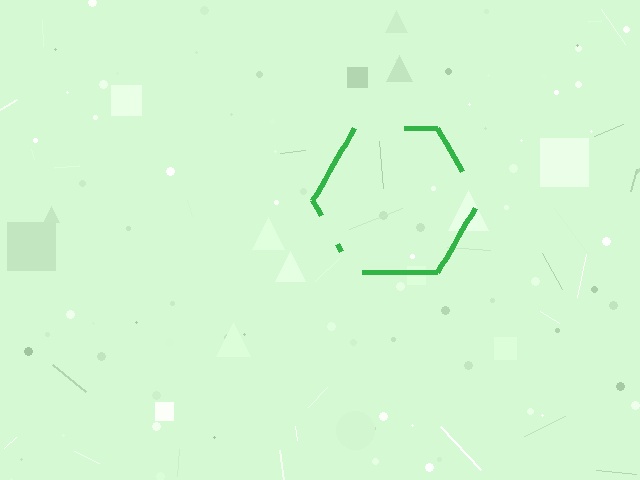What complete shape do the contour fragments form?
The contour fragments form a hexagon.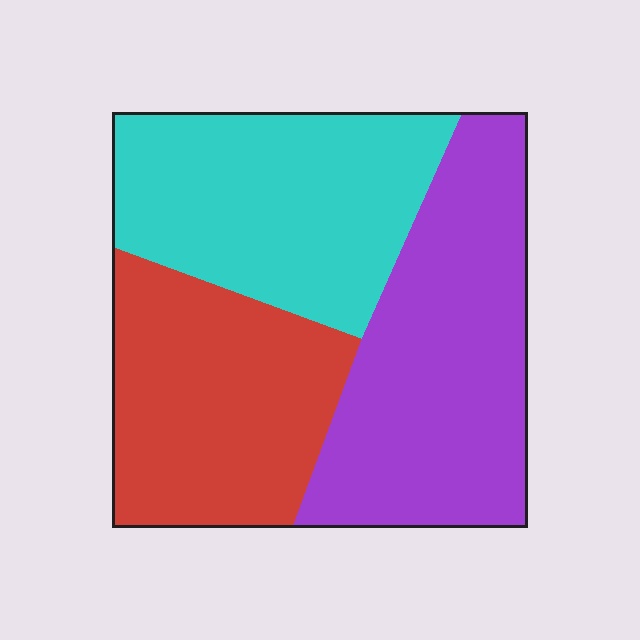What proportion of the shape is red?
Red covers about 30% of the shape.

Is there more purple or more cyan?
Purple.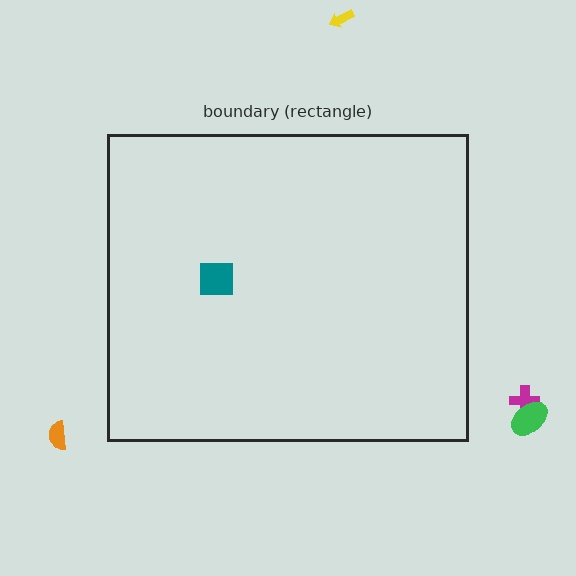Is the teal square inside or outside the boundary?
Inside.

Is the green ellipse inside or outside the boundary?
Outside.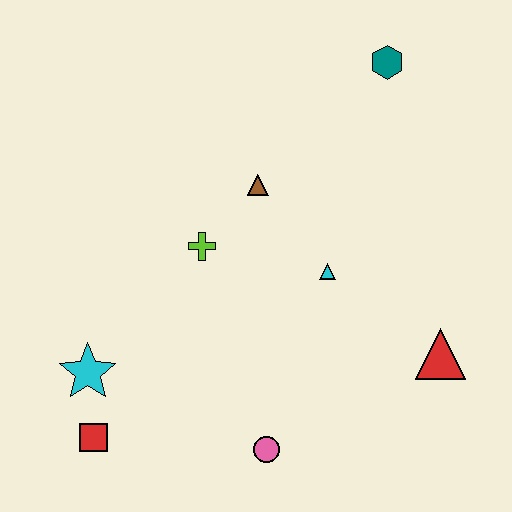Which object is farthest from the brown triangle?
The red square is farthest from the brown triangle.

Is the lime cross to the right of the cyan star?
Yes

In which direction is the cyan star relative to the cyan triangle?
The cyan star is to the left of the cyan triangle.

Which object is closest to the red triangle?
The cyan triangle is closest to the red triangle.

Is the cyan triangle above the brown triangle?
No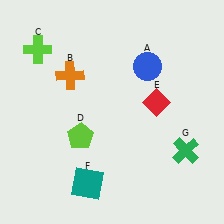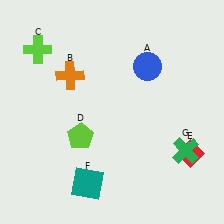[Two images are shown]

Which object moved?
The red diamond (E) moved down.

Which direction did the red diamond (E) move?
The red diamond (E) moved down.